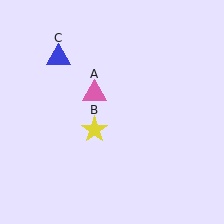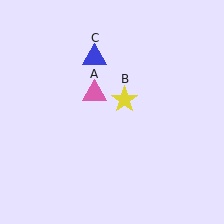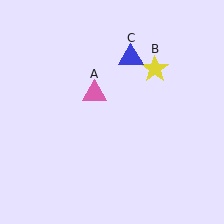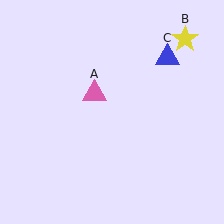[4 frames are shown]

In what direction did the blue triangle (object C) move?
The blue triangle (object C) moved right.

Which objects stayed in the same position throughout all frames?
Pink triangle (object A) remained stationary.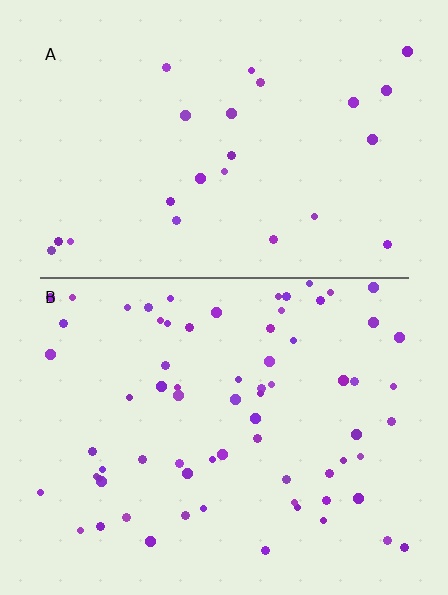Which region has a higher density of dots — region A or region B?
B (the bottom).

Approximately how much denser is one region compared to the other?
Approximately 2.9× — region B over region A.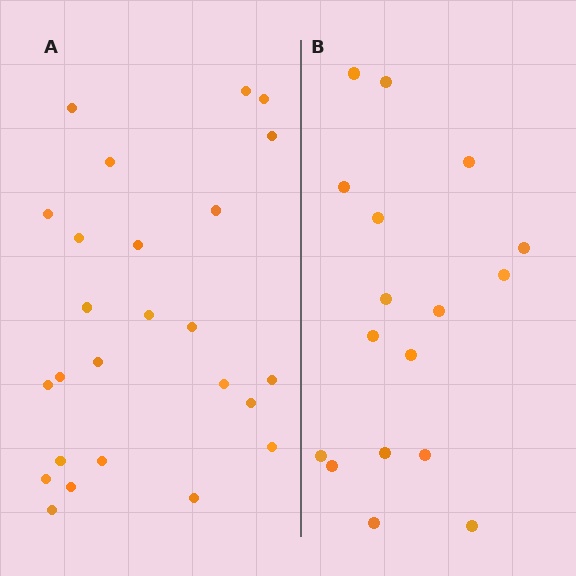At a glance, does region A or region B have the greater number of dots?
Region A (the left region) has more dots.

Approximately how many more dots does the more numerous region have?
Region A has roughly 8 or so more dots than region B.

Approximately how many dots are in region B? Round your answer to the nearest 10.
About 20 dots. (The exact count is 17, which rounds to 20.)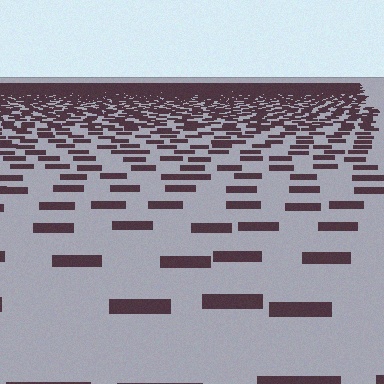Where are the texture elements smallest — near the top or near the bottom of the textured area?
Near the top.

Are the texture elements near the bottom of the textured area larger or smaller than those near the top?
Larger. Near the bottom, elements are closer to the viewer and appear at a bigger on-screen size.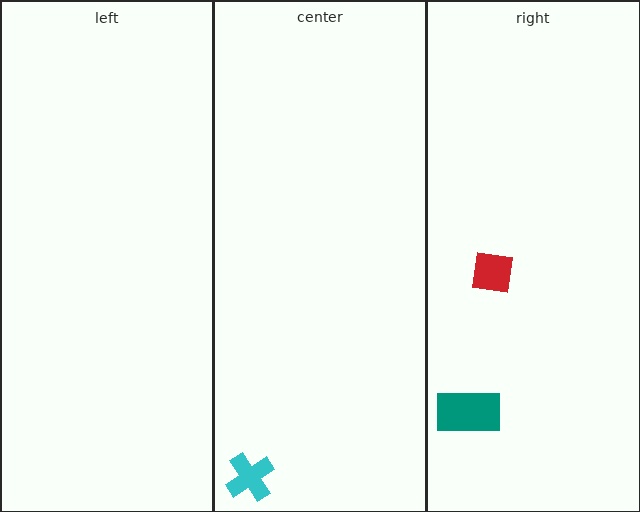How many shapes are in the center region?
1.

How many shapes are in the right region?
2.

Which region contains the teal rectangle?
The right region.